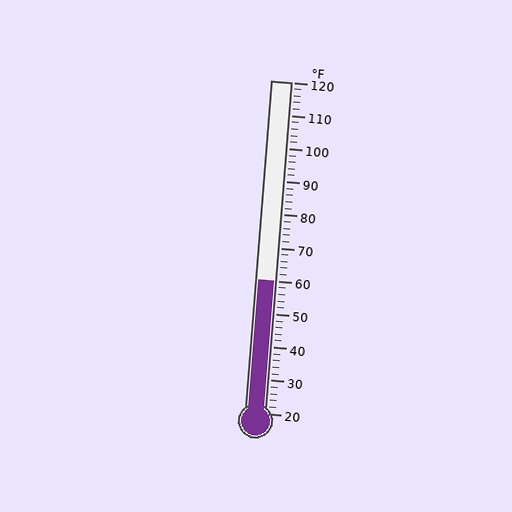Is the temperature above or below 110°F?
The temperature is below 110°F.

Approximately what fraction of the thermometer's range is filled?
The thermometer is filled to approximately 40% of its range.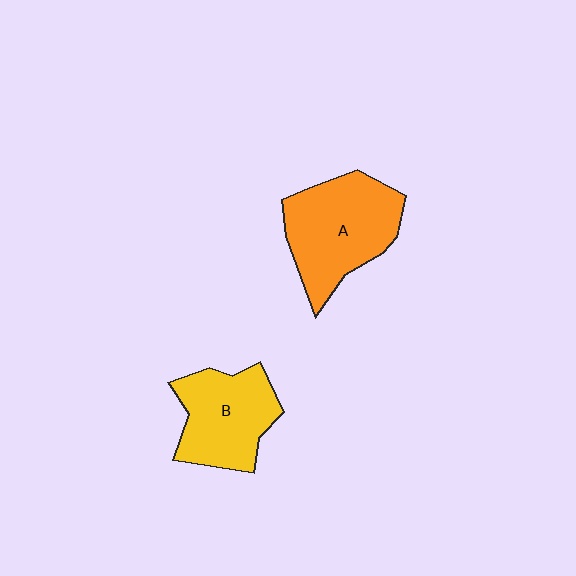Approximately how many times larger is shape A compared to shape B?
Approximately 1.2 times.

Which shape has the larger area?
Shape A (orange).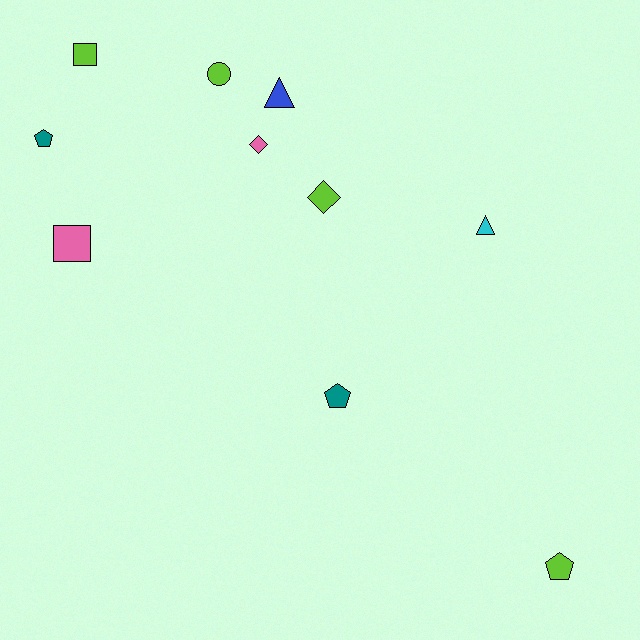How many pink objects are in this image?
There are 2 pink objects.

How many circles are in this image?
There is 1 circle.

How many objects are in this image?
There are 10 objects.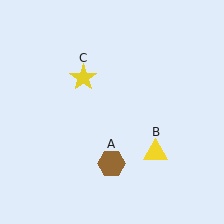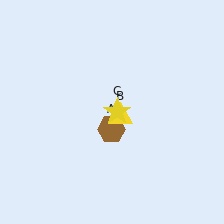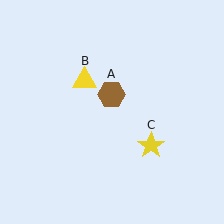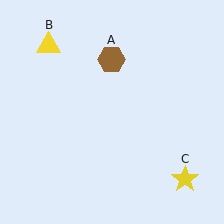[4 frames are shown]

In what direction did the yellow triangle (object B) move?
The yellow triangle (object B) moved up and to the left.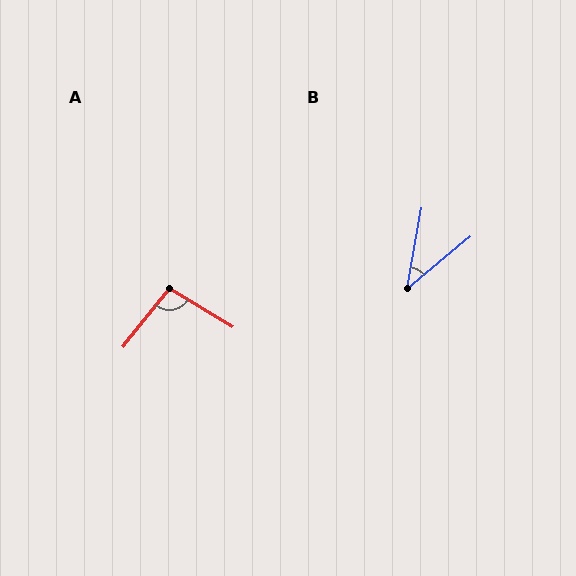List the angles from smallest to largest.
B (40°), A (97°).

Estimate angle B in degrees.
Approximately 40 degrees.